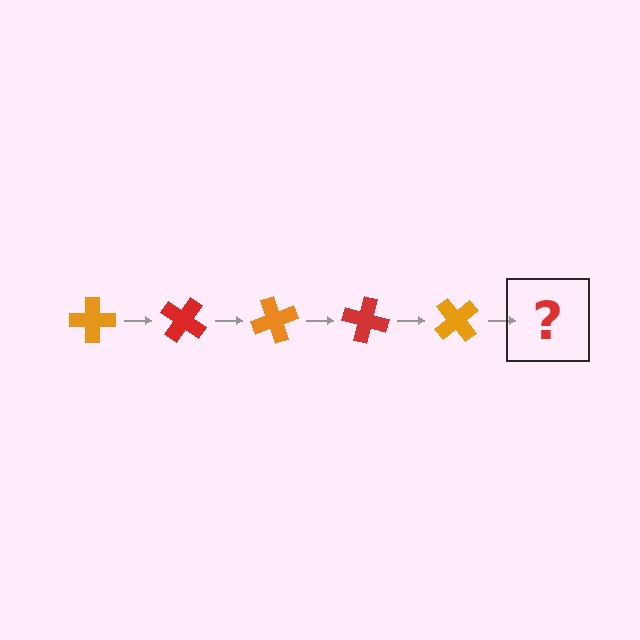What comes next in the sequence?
The next element should be a red cross, rotated 175 degrees from the start.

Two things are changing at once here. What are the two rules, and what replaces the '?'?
The two rules are that it rotates 35 degrees each step and the color cycles through orange and red. The '?' should be a red cross, rotated 175 degrees from the start.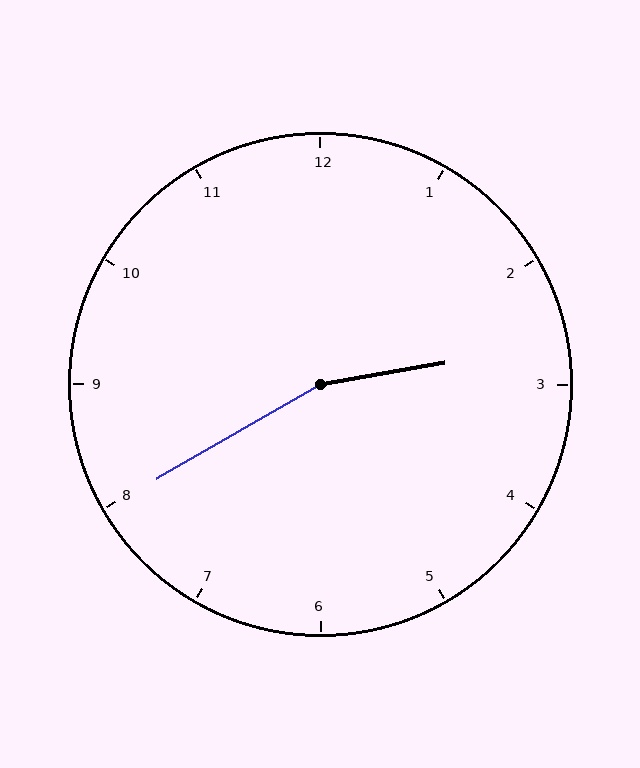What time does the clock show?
2:40.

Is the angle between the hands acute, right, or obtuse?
It is obtuse.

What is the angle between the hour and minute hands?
Approximately 160 degrees.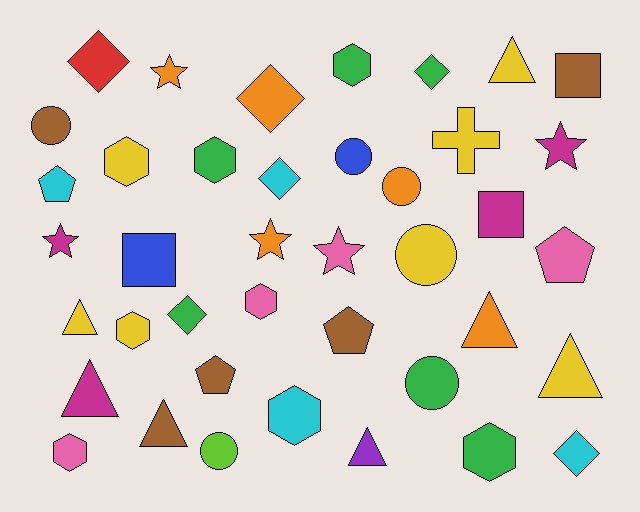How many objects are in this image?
There are 40 objects.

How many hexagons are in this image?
There are 8 hexagons.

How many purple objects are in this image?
There is 1 purple object.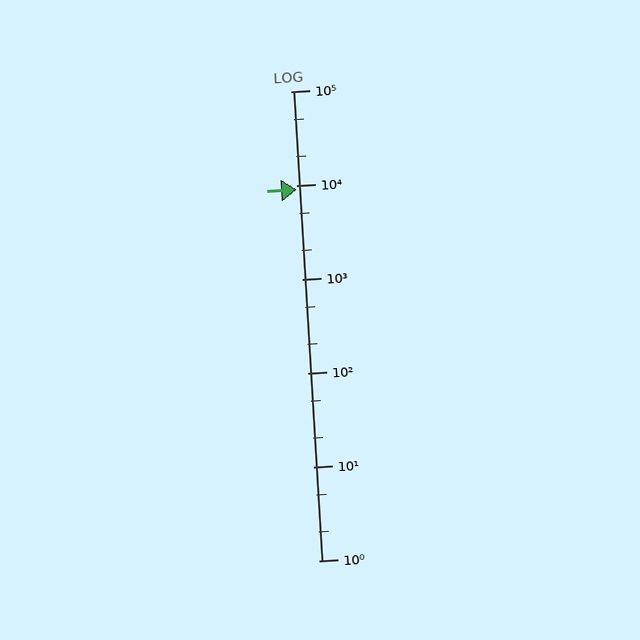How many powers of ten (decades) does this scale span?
The scale spans 5 decades, from 1 to 100000.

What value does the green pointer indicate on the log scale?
The pointer indicates approximately 9000.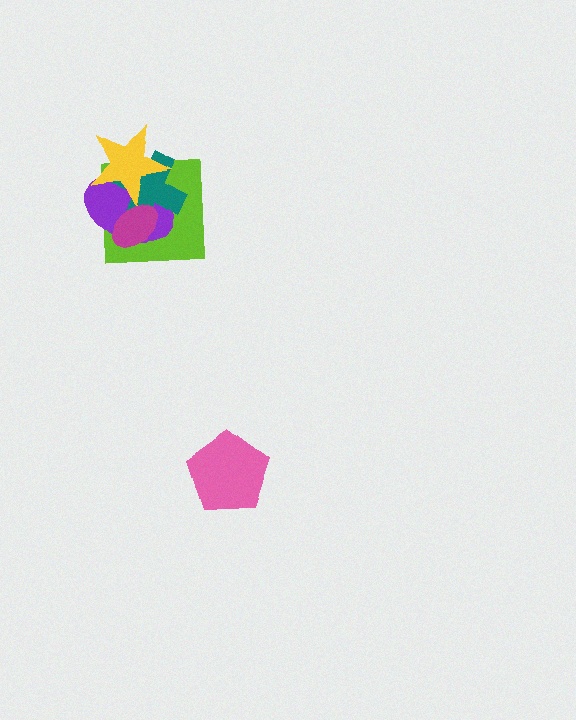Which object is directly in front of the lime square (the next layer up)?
The purple ellipse is directly in front of the lime square.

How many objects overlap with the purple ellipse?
4 objects overlap with the purple ellipse.